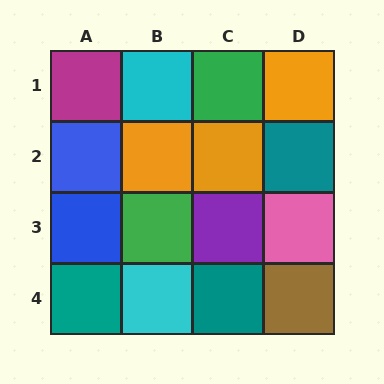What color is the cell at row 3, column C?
Purple.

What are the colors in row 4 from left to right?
Teal, cyan, teal, brown.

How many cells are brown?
1 cell is brown.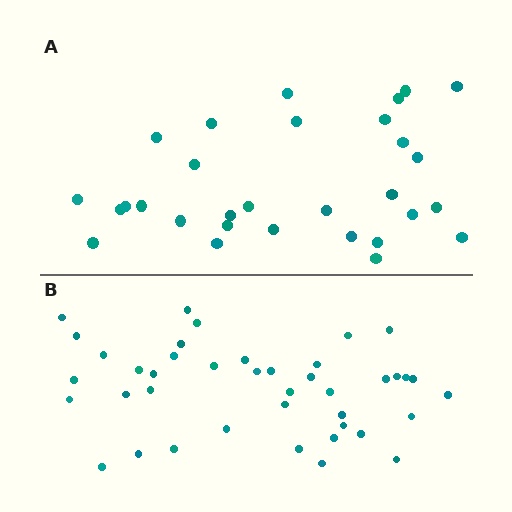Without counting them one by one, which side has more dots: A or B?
Region B (the bottom region) has more dots.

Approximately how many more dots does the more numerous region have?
Region B has roughly 12 or so more dots than region A.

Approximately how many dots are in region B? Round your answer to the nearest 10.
About 40 dots. (The exact count is 41, which rounds to 40.)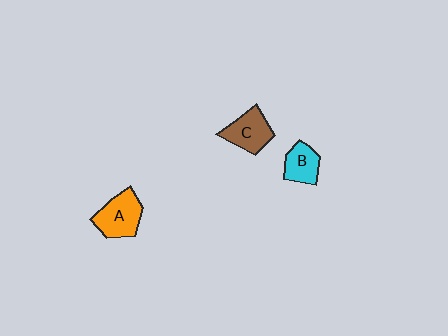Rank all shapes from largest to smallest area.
From largest to smallest: A (orange), C (brown), B (cyan).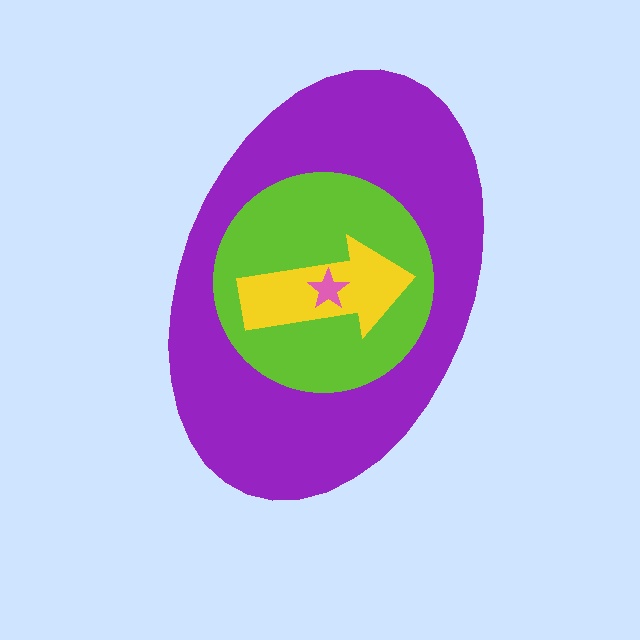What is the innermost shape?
The pink star.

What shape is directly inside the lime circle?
The yellow arrow.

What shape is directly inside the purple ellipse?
The lime circle.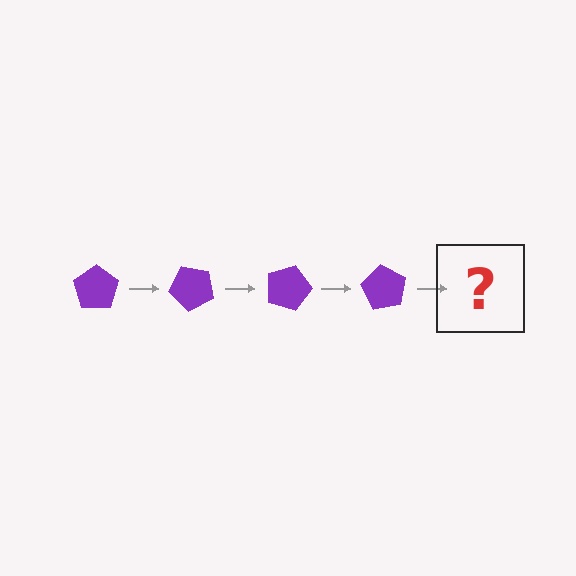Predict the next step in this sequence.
The next step is a purple pentagon rotated 180 degrees.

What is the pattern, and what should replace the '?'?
The pattern is that the pentagon rotates 45 degrees each step. The '?' should be a purple pentagon rotated 180 degrees.